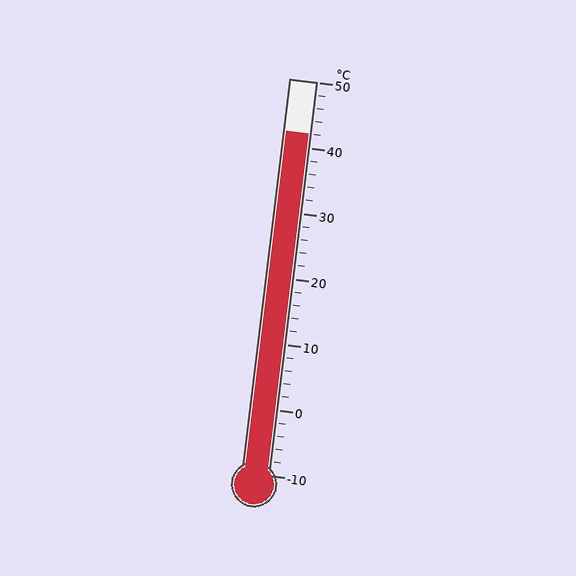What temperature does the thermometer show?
The thermometer shows approximately 42°C.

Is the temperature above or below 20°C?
The temperature is above 20°C.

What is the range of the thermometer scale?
The thermometer scale ranges from -10°C to 50°C.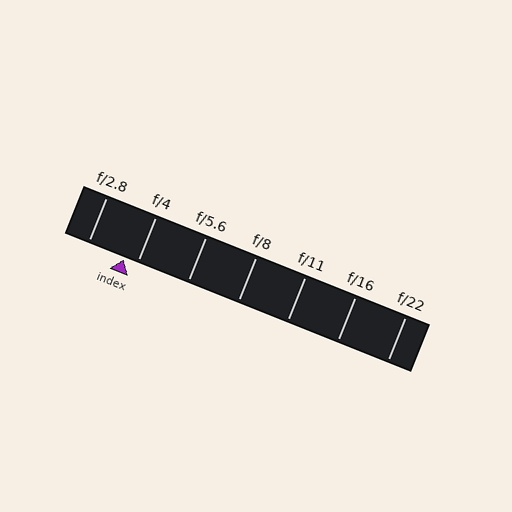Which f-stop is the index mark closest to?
The index mark is closest to f/4.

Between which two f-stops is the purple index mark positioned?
The index mark is between f/2.8 and f/4.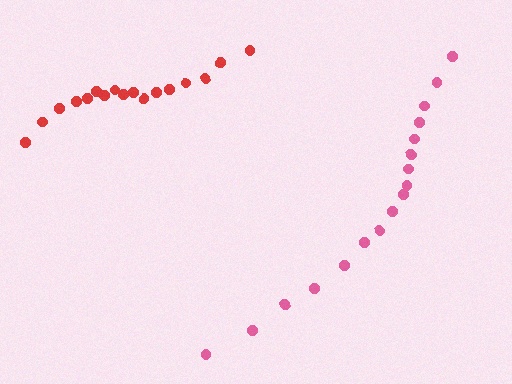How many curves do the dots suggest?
There are 2 distinct paths.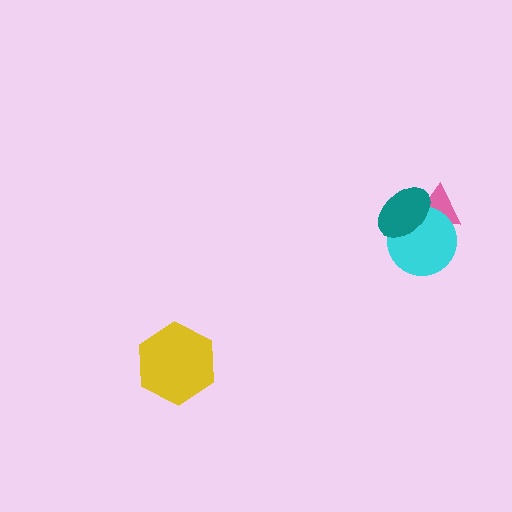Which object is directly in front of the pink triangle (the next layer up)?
The cyan circle is directly in front of the pink triangle.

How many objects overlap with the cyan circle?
2 objects overlap with the cyan circle.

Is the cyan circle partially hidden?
Yes, it is partially covered by another shape.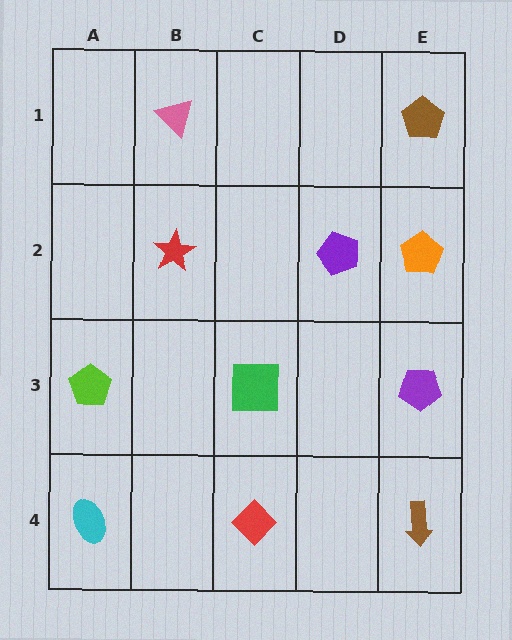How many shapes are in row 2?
3 shapes.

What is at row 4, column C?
A red diamond.